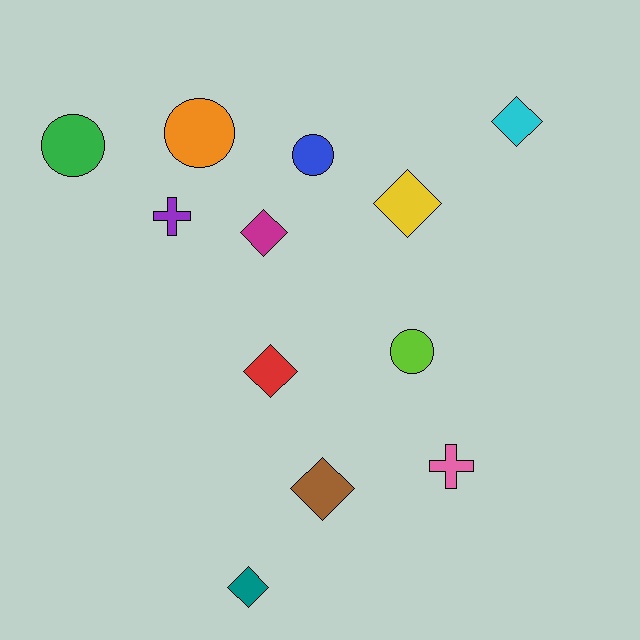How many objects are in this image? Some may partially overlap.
There are 12 objects.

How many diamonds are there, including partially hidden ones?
There are 6 diamonds.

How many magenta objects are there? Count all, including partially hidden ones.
There is 1 magenta object.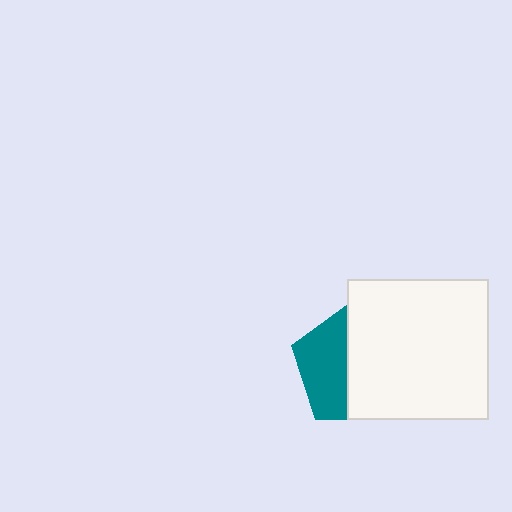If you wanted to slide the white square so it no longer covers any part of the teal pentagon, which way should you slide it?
Slide it right — that is the most direct way to separate the two shapes.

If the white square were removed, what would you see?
You would see the complete teal pentagon.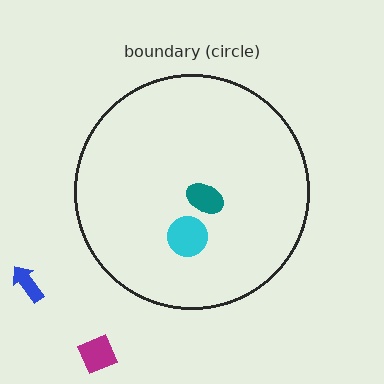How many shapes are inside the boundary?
2 inside, 2 outside.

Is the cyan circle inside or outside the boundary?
Inside.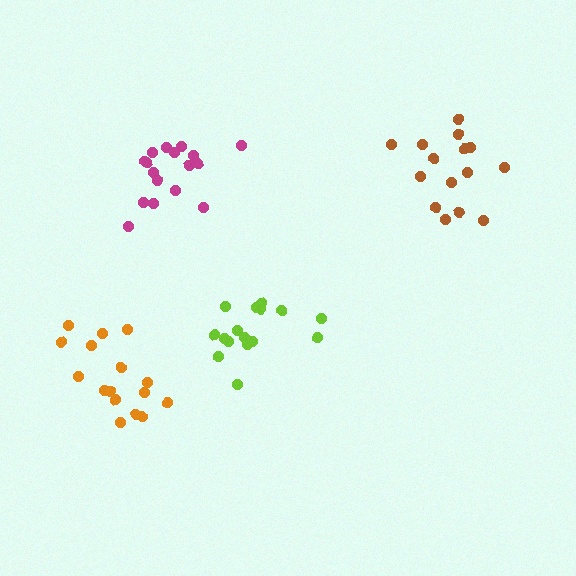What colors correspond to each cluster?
The clusters are colored: lime, brown, orange, magenta.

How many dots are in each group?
Group 1: 16 dots, Group 2: 15 dots, Group 3: 16 dots, Group 4: 17 dots (64 total).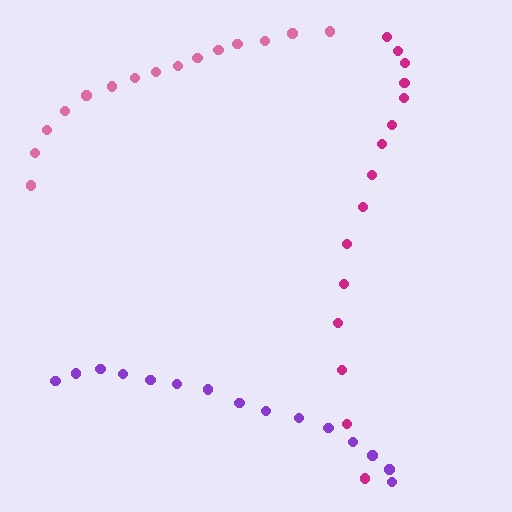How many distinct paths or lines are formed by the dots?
There are 3 distinct paths.